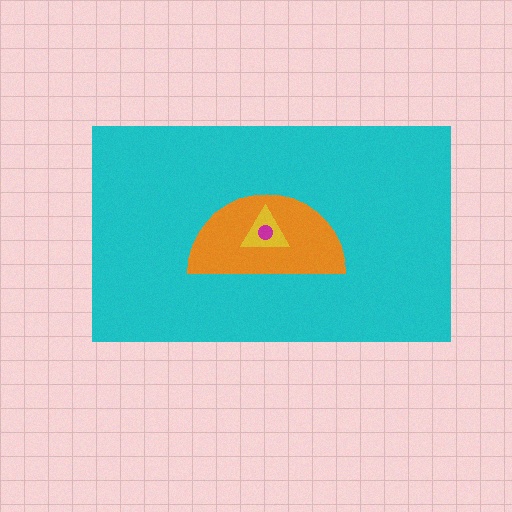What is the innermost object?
The magenta circle.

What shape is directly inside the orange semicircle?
The yellow triangle.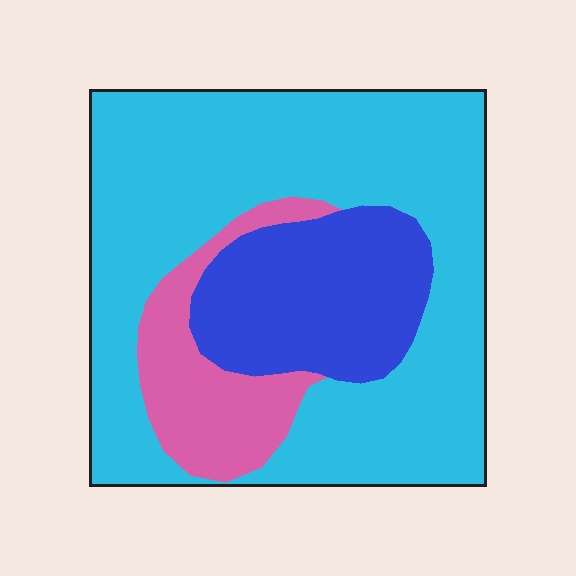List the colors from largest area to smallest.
From largest to smallest: cyan, blue, pink.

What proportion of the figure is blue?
Blue takes up less than a quarter of the figure.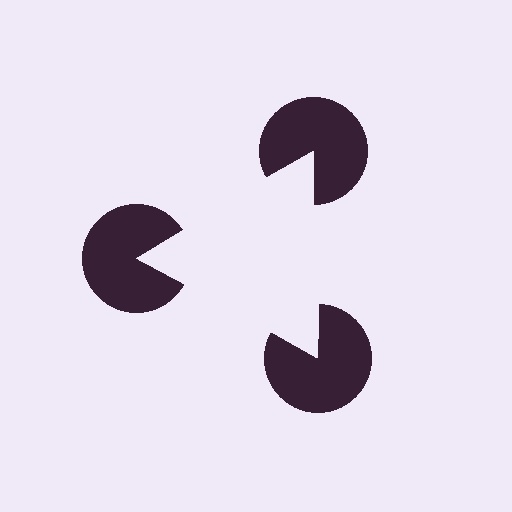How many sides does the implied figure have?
3 sides.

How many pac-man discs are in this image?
There are 3 — one at each vertex of the illusory triangle.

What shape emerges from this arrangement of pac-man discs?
An illusory triangle — its edges are inferred from the aligned wedge cuts in the pac-man discs, not physically drawn.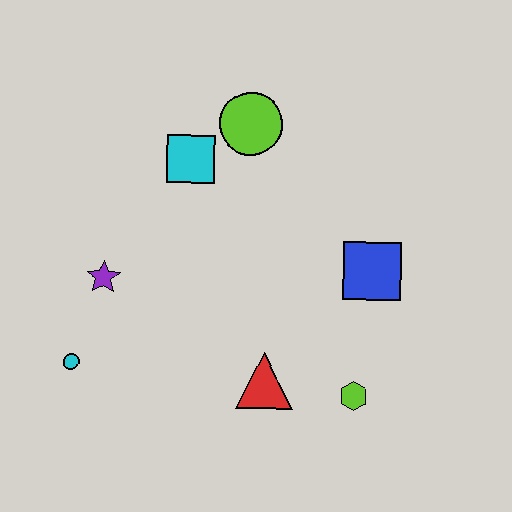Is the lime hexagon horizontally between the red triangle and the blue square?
Yes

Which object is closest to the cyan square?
The lime circle is closest to the cyan square.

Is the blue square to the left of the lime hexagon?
No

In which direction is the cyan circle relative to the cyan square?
The cyan circle is below the cyan square.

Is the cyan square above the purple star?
Yes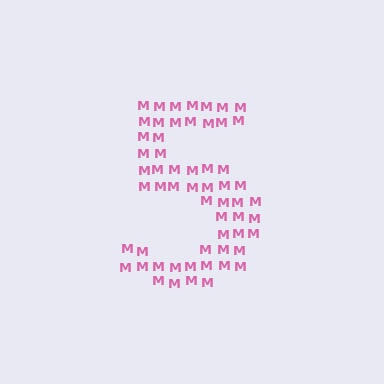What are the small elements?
The small elements are letter M's.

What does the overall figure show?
The overall figure shows the digit 5.